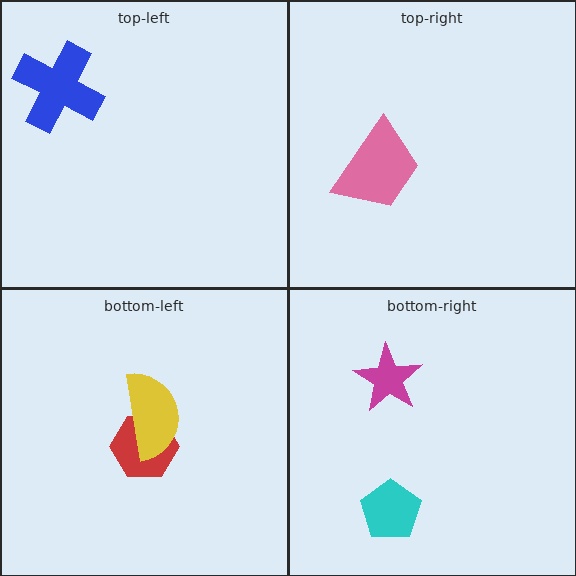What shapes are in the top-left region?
The blue cross.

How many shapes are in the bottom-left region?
2.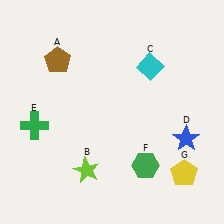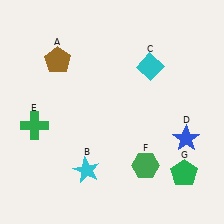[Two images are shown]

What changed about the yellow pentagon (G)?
In Image 1, G is yellow. In Image 2, it changed to green.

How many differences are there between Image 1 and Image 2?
There are 2 differences between the two images.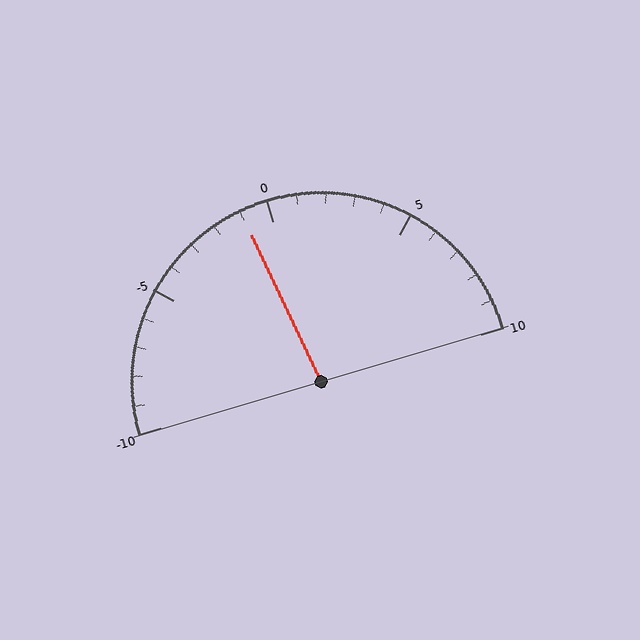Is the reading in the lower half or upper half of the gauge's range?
The reading is in the lower half of the range (-10 to 10).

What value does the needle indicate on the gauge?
The needle indicates approximately -1.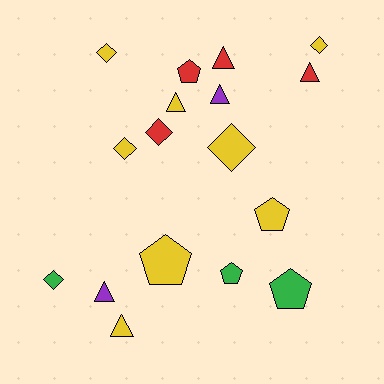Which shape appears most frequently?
Diamond, with 6 objects.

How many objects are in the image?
There are 17 objects.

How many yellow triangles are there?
There are 2 yellow triangles.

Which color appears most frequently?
Yellow, with 8 objects.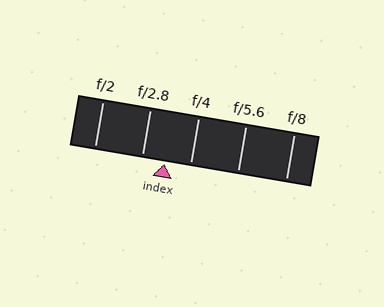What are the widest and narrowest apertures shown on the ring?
The widest aperture shown is f/2 and the narrowest is f/8.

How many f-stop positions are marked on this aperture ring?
There are 5 f-stop positions marked.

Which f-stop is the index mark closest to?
The index mark is closest to f/2.8.